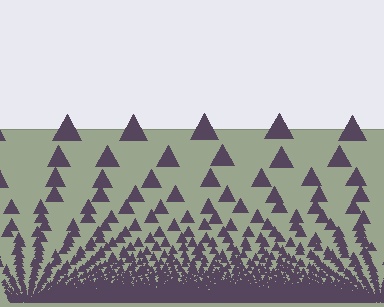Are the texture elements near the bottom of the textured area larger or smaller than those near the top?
Smaller. The gradient is inverted — elements near the bottom are smaller and denser.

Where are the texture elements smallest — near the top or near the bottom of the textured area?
Near the bottom.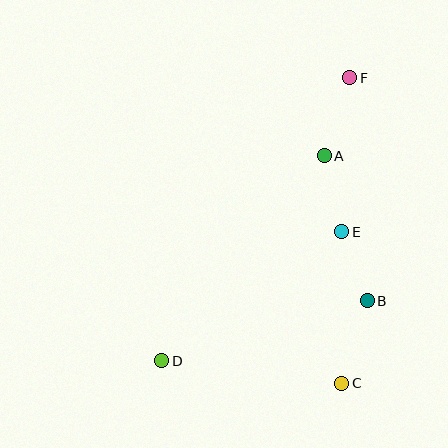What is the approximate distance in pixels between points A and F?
The distance between A and F is approximately 82 pixels.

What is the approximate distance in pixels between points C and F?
The distance between C and F is approximately 306 pixels.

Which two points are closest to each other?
Points B and E are closest to each other.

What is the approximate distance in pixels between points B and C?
The distance between B and C is approximately 87 pixels.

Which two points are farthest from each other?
Points D and F are farthest from each other.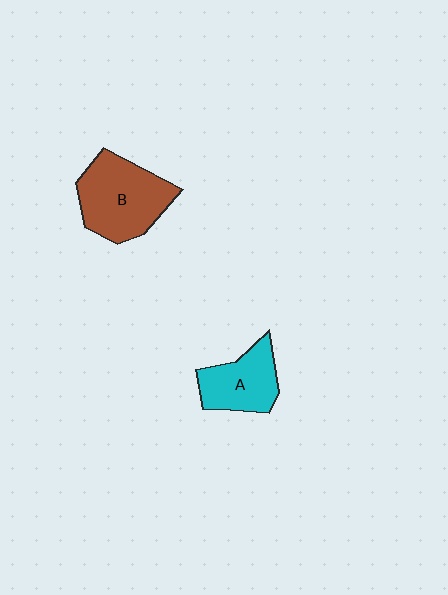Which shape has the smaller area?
Shape A (cyan).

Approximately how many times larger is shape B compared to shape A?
Approximately 1.4 times.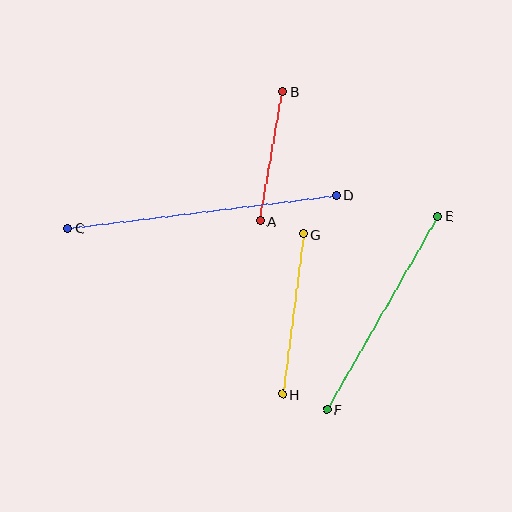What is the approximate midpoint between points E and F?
The midpoint is at approximately (382, 313) pixels.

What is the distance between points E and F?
The distance is approximately 223 pixels.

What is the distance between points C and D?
The distance is approximately 270 pixels.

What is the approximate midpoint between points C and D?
The midpoint is at approximately (202, 211) pixels.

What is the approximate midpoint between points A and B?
The midpoint is at approximately (271, 156) pixels.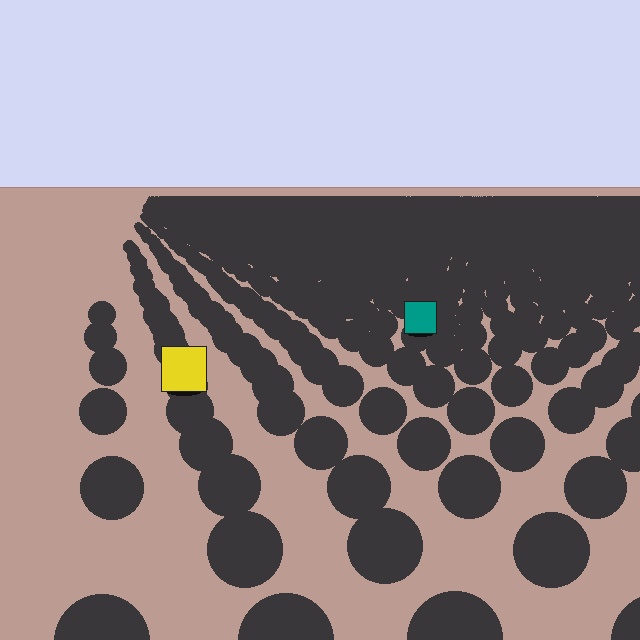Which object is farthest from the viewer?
The teal square is farthest from the viewer. It appears smaller and the ground texture around it is denser.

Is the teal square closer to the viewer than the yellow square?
No. The yellow square is closer — you can tell from the texture gradient: the ground texture is coarser near it.